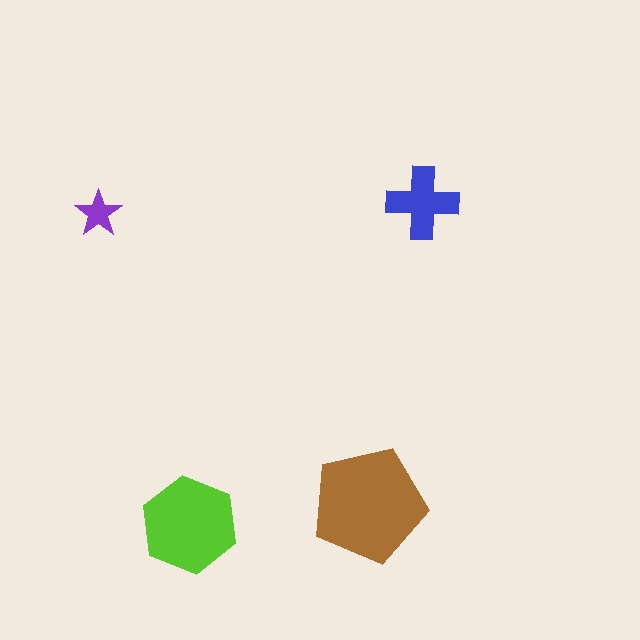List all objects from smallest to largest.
The purple star, the blue cross, the lime hexagon, the brown pentagon.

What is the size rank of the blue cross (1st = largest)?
3rd.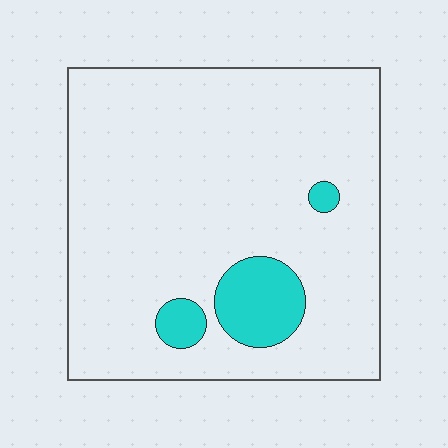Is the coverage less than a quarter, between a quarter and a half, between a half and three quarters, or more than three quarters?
Less than a quarter.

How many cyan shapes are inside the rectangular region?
3.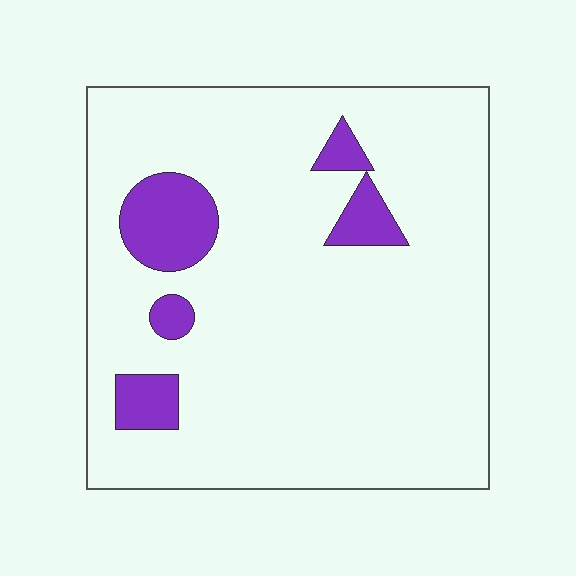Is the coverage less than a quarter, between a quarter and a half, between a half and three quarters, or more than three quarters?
Less than a quarter.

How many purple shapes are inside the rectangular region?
5.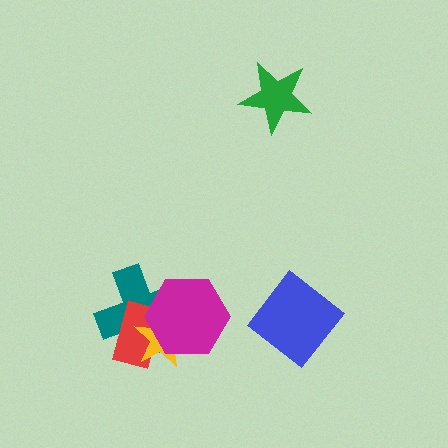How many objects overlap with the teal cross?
3 objects overlap with the teal cross.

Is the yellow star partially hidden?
Yes, it is partially covered by another shape.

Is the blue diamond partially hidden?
No, no other shape covers it.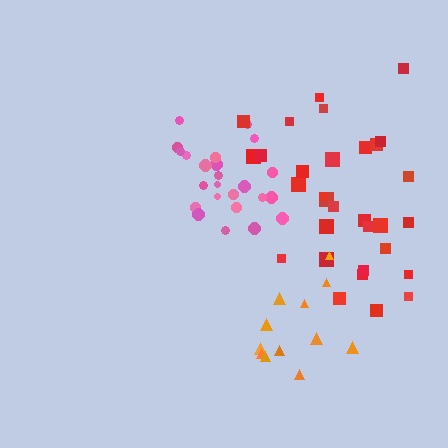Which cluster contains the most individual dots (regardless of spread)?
Red (31).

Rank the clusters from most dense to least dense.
pink, orange, red.